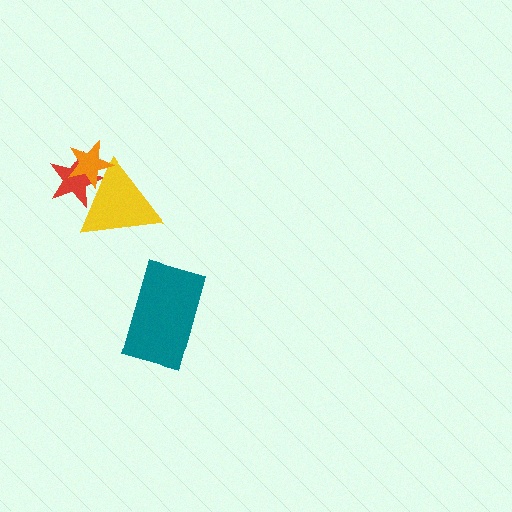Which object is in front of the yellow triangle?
The orange star is in front of the yellow triangle.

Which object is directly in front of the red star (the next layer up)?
The yellow triangle is directly in front of the red star.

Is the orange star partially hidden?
No, no other shape covers it.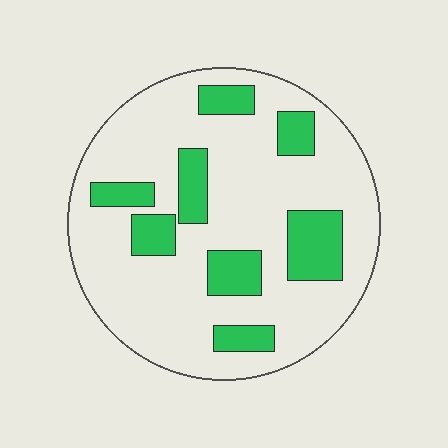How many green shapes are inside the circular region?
8.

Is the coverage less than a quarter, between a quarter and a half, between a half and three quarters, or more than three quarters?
Less than a quarter.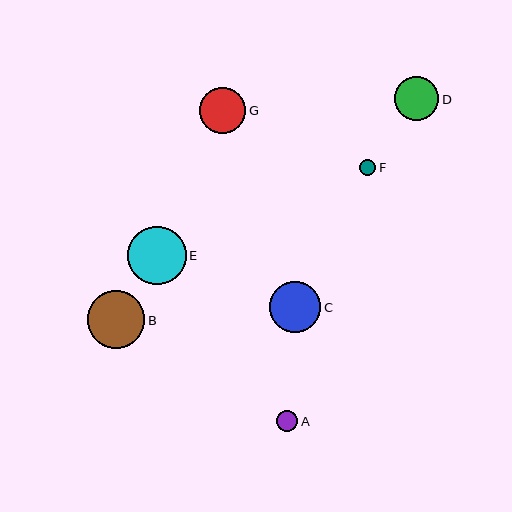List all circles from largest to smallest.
From largest to smallest: E, B, C, G, D, A, F.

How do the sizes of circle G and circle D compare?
Circle G and circle D are approximately the same size.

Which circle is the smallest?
Circle F is the smallest with a size of approximately 16 pixels.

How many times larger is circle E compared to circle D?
Circle E is approximately 1.3 times the size of circle D.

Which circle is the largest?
Circle E is the largest with a size of approximately 58 pixels.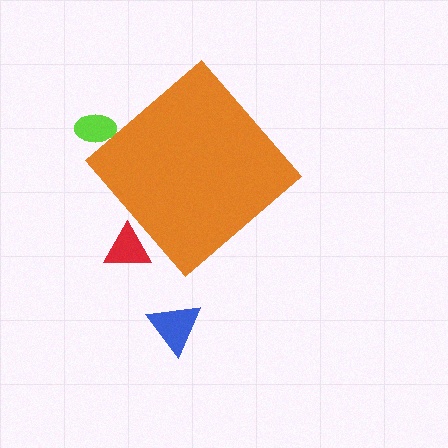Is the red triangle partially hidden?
Yes, the red triangle is partially hidden behind the orange diamond.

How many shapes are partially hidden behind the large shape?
2 shapes are partially hidden.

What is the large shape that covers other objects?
An orange diamond.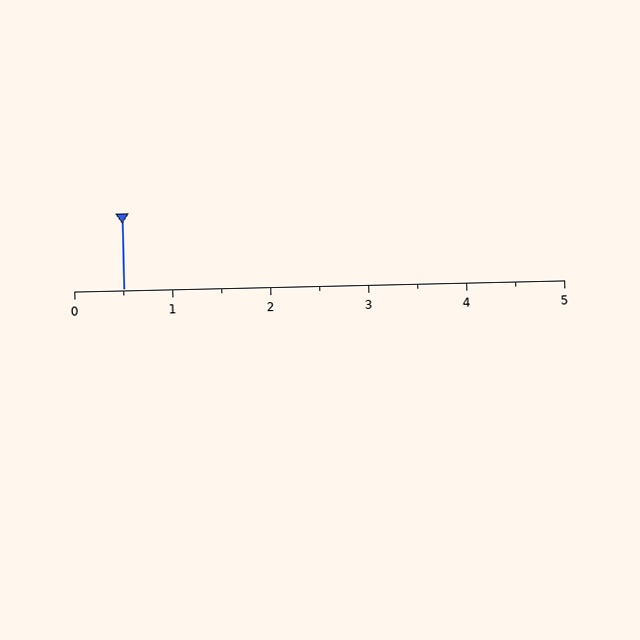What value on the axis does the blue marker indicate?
The marker indicates approximately 0.5.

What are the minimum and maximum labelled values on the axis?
The axis runs from 0 to 5.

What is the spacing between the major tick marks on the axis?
The major ticks are spaced 1 apart.